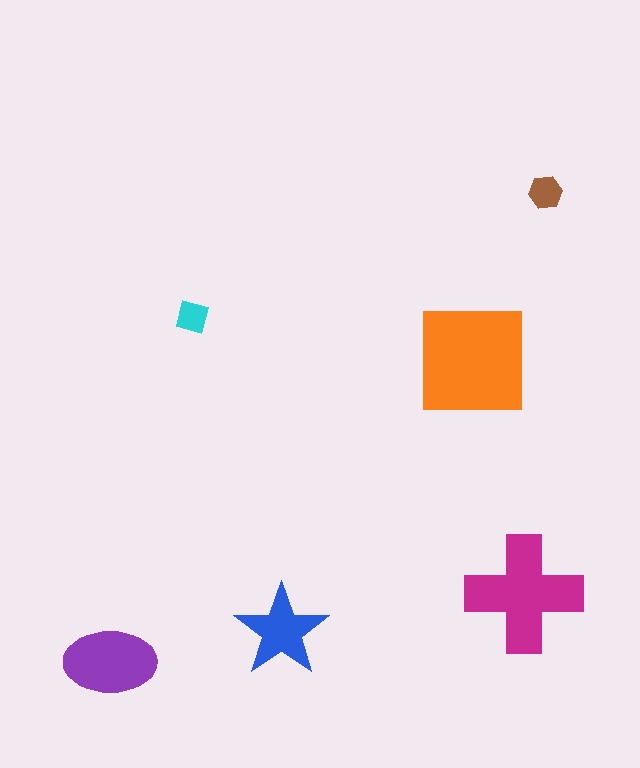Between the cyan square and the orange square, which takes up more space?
The orange square.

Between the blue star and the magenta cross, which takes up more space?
The magenta cross.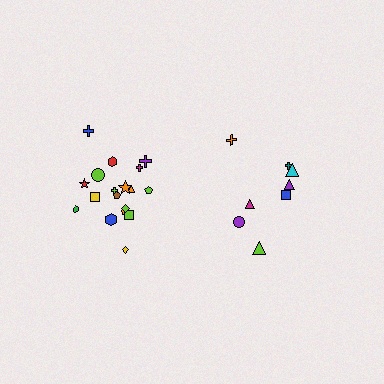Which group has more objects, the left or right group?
The left group.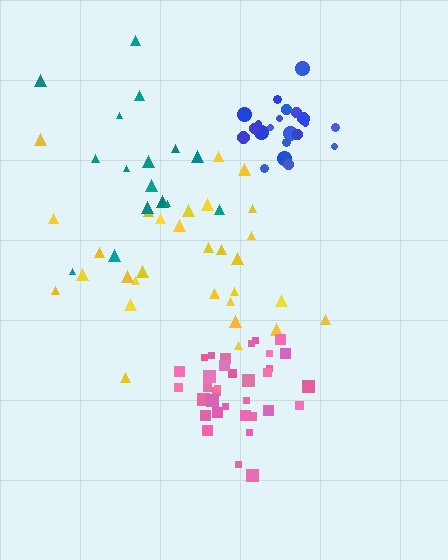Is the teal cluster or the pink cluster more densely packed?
Pink.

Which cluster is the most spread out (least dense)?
Teal.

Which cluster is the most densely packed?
Pink.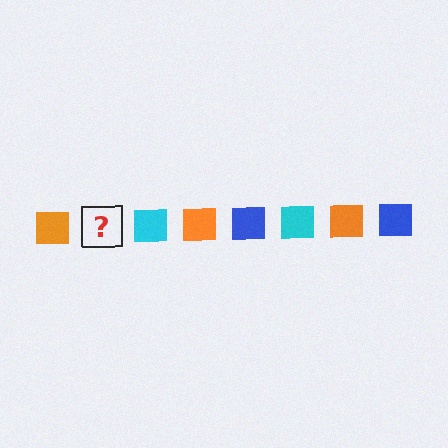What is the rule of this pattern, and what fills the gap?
The rule is that the pattern cycles through orange, blue, cyan squares. The gap should be filled with a blue square.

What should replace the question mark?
The question mark should be replaced with a blue square.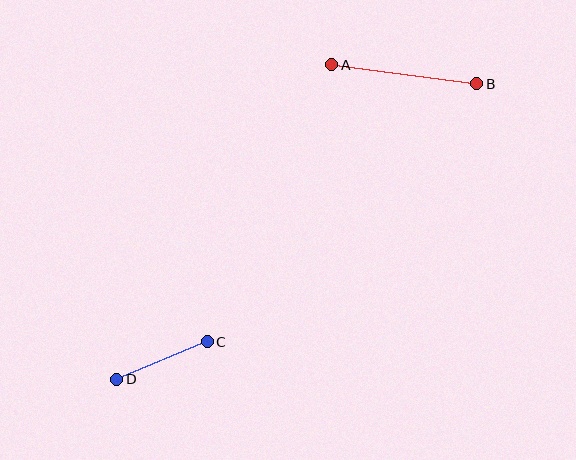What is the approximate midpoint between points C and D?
The midpoint is at approximately (162, 361) pixels.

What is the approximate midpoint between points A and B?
The midpoint is at approximately (404, 74) pixels.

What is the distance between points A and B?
The distance is approximately 146 pixels.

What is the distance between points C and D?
The distance is approximately 98 pixels.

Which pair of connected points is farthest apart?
Points A and B are farthest apart.